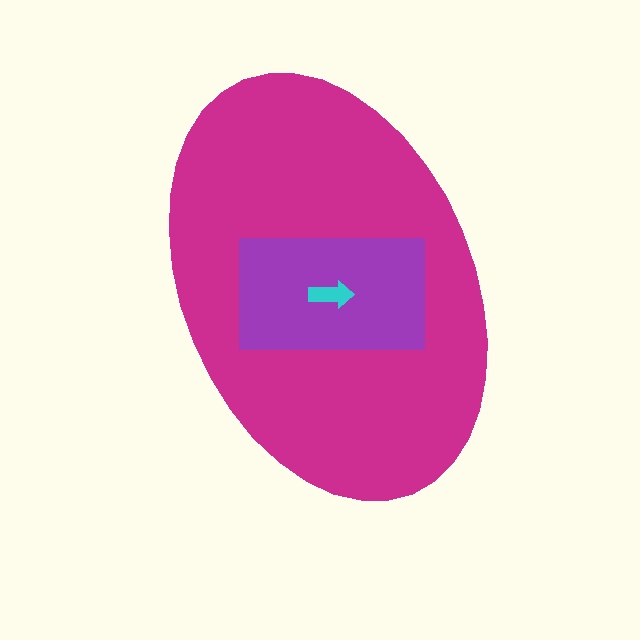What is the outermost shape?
The magenta ellipse.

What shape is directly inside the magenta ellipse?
The purple rectangle.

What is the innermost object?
The cyan arrow.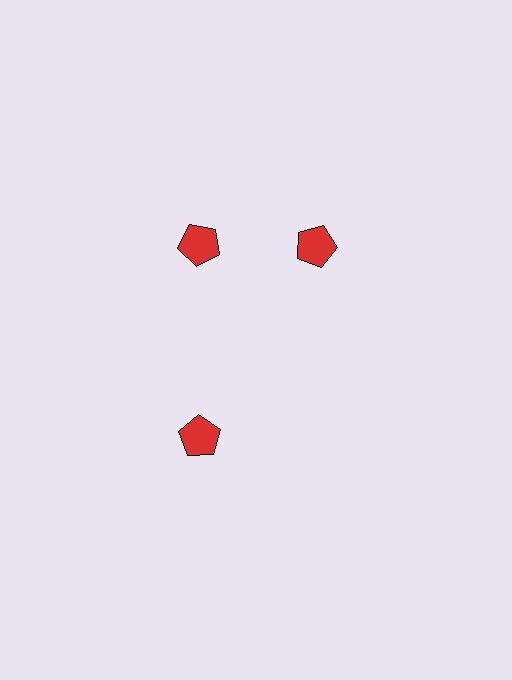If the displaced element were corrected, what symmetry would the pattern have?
It would have 3-fold rotational symmetry — the pattern would map onto itself every 120 degrees.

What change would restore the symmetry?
The symmetry would be restored by rotating it back into even spacing with its neighbors so that all 3 pentagons sit at equal angles and equal distance from the center.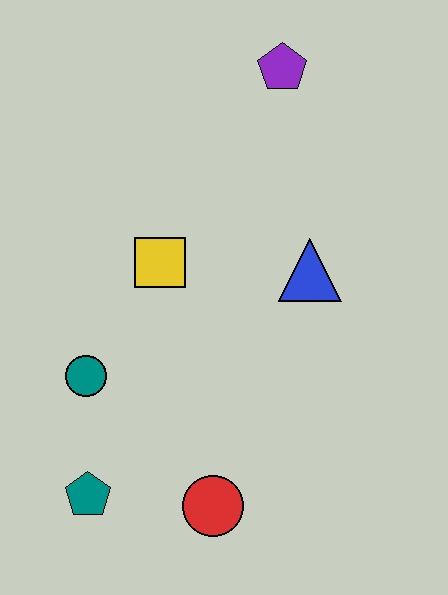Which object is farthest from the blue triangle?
The teal pentagon is farthest from the blue triangle.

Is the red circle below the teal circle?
Yes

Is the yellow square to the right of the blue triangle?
No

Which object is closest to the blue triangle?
The yellow square is closest to the blue triangle.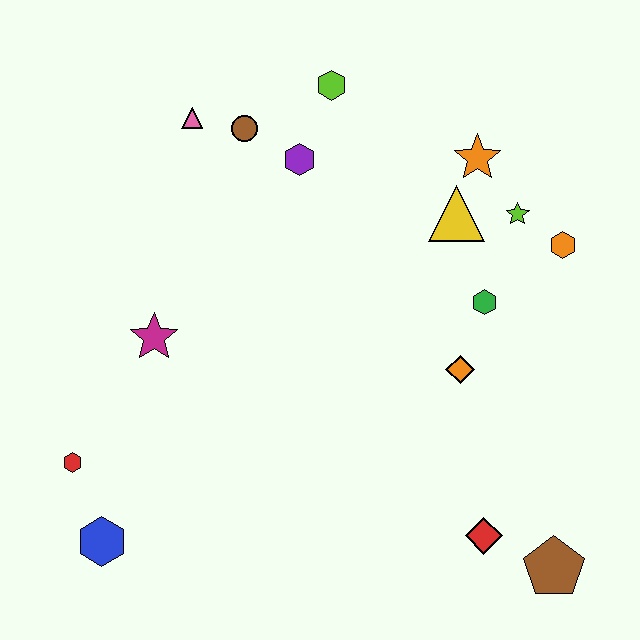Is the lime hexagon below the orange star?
No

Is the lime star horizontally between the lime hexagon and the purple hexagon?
No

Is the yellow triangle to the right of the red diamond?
No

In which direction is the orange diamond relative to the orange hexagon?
The orange diamond is below the orange hexagon.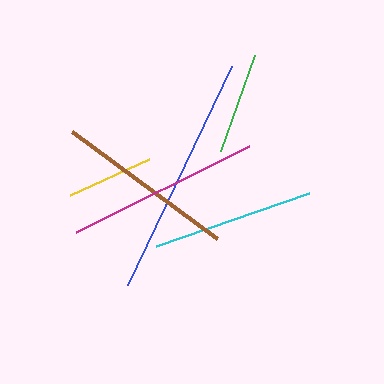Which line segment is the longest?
The blue line is the longest at approximately 242 pixels.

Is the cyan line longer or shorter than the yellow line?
The cyan line is longer than the yellow line.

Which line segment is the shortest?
The yellow line is the shortest at approximately 87 pixels.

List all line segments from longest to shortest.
From longest to shortest: blue, magenta, brown, cyan, green, yellow.